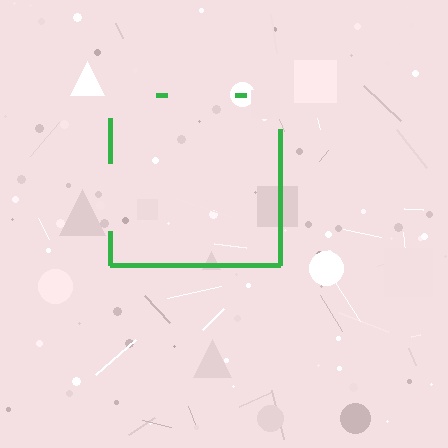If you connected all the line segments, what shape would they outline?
They would outline a square.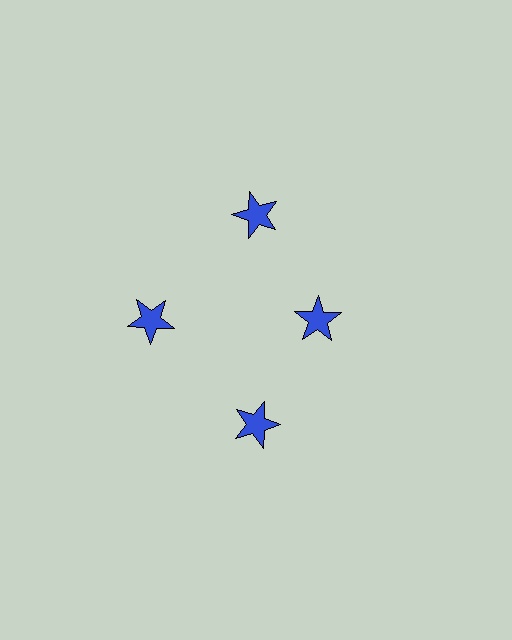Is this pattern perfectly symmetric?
No. The 4 blue stars are arranged in a ring, but one element near the 3 o'clock position is pulled inward toward the center, breaking the 4-fold rotational symmetry.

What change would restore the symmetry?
The symmetry would be restored by moving it outward, back onto the ring so that all 4 stars sit at equal angles and equal distance from the center.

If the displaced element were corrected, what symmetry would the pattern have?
It would have 4-fold rotational symmetry — the pattern would map onto itself every 90 degrees.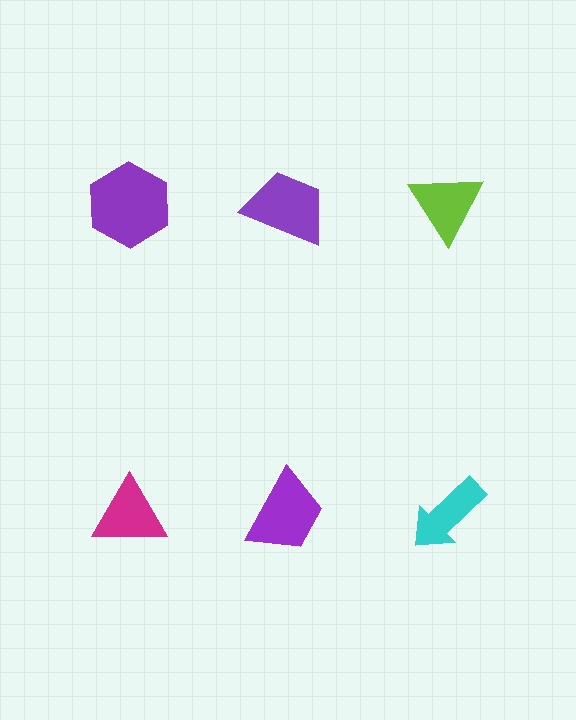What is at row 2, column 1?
A magenta triangle.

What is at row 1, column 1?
A purple hexagon.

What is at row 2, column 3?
A cyan arrow.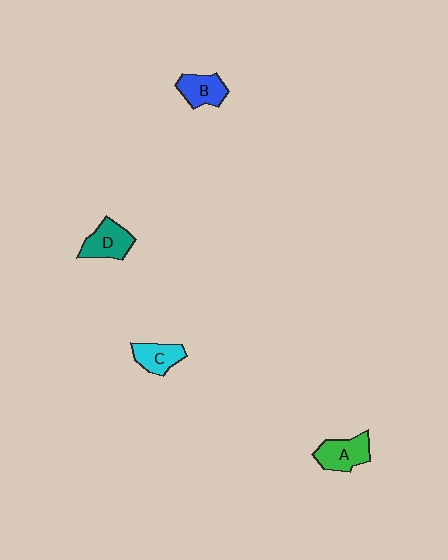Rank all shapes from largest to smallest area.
From largest to smallest: A (green), D (teal), B (blue), C (cyan).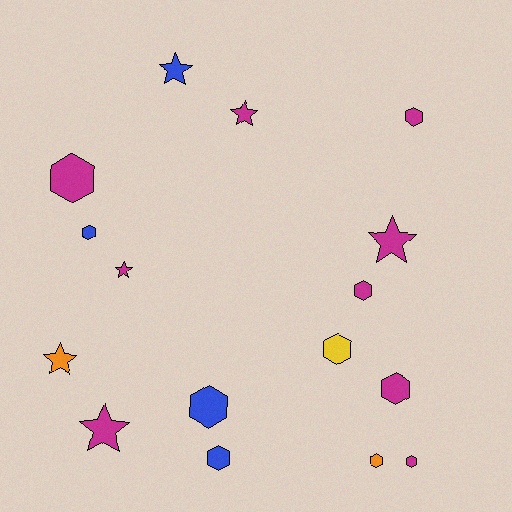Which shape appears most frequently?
Hexagon, with 10 objects.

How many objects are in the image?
There are 16 objects.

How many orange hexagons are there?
There is 1 orange hexagon.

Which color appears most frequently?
Magenta, with 9 objects.